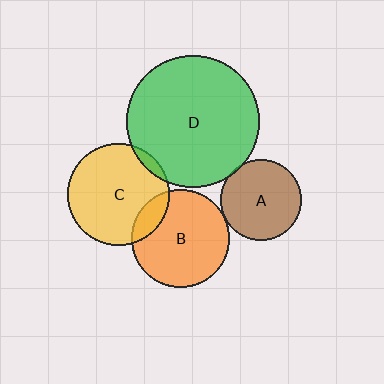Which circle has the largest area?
Circle D (green).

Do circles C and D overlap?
Yes.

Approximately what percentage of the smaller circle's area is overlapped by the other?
Approximately 5%.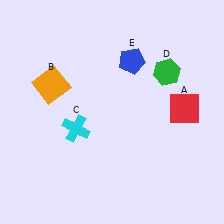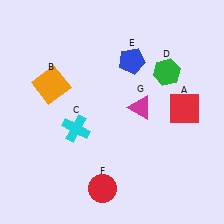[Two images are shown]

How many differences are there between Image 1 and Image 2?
There are 2 differences between the two images.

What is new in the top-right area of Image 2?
A magenta triangle (G) was added in the top-right area of Image 2.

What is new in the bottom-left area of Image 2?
A red circle (F) was added in the bottom-left area of Image 2.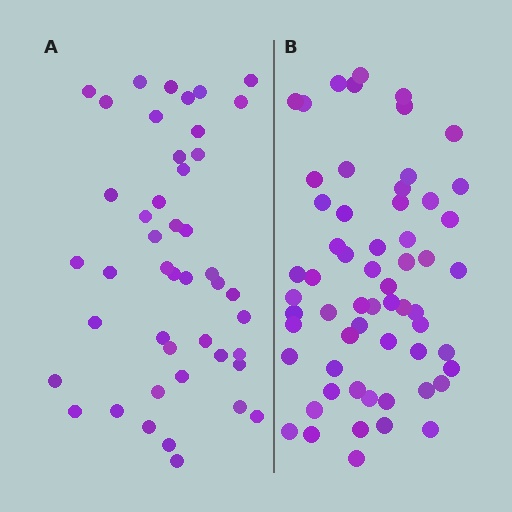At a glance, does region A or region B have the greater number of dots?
Region B (the right region) has more dots.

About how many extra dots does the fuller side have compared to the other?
Region B has approximately 15 more dots than region A.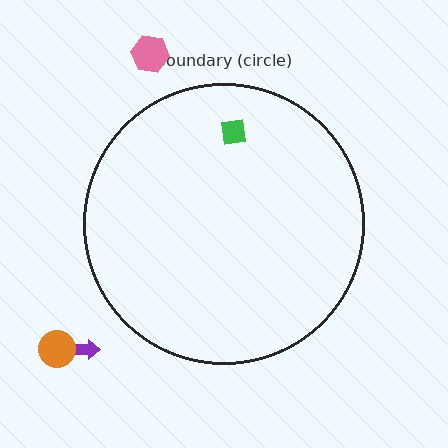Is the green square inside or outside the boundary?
Inside.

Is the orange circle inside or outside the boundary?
Outside.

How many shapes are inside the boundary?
1 inside, 3 outside.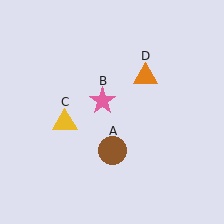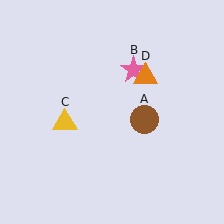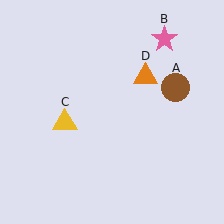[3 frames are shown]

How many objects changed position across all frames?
2 objects changed position: brown circle (object A), pink star (object B).